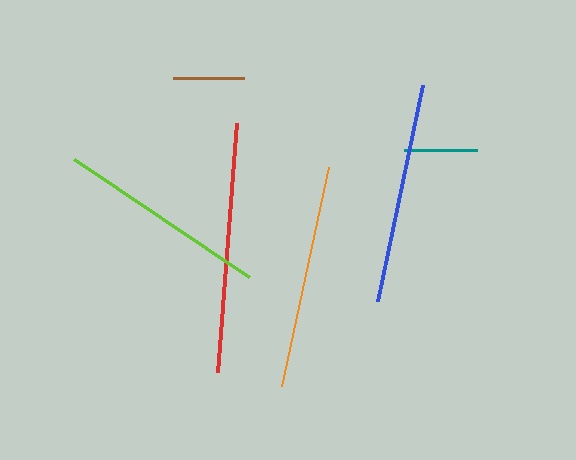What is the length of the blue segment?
The blue segment is approximately 220 pixels long.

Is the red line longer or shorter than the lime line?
The red line is longer than the lime line.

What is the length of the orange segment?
The orange segment is approximately 223 pixels long.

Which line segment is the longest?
The red line is the longest at approximately 249 pixels.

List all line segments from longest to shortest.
From longest to shortest: red, orange, blue, lime, teal, brown.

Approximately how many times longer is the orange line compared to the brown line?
The orange line is approximately 3.1 times the length of the brown line.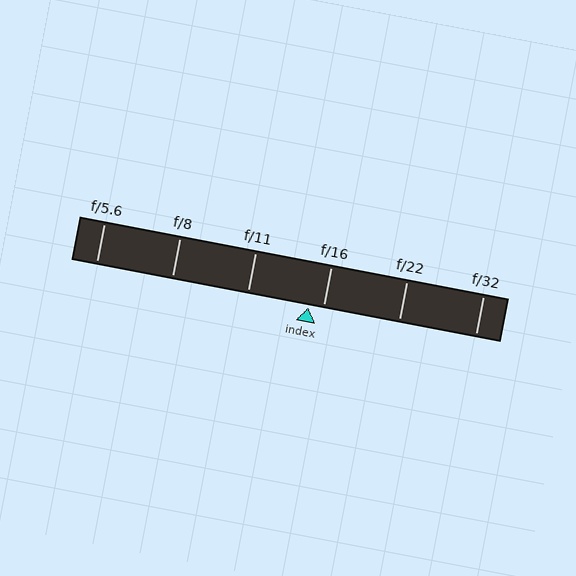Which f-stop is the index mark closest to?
The index mark is closest to f/16.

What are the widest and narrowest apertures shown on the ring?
The widest aperture shown is f/5.6 and the narrowest is f/32.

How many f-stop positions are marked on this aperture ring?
There are 6 f-stop positions marked.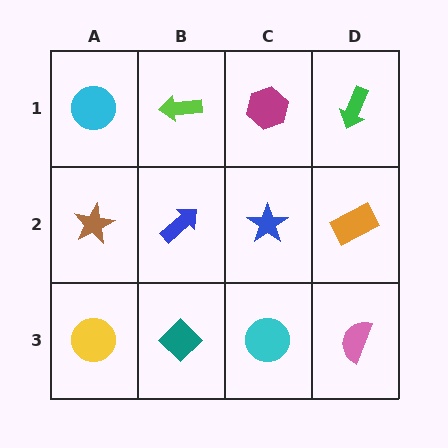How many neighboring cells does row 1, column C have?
3.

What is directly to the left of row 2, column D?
A blue star.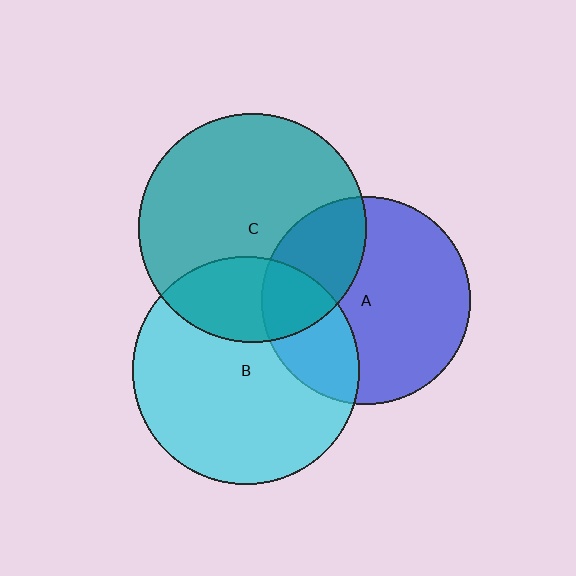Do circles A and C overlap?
Yes.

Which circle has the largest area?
Circle C (teal).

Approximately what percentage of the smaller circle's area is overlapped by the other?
Approximately 30%.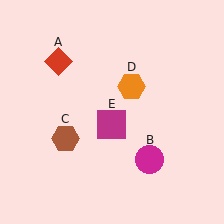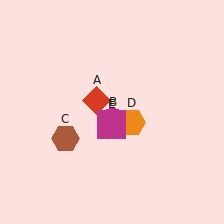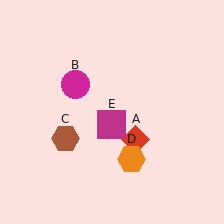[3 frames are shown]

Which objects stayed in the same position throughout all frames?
Brown hexagon (object C) and magenta square (object E) remained stationary.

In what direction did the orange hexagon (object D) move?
The orange hexagon (object D) moved down.